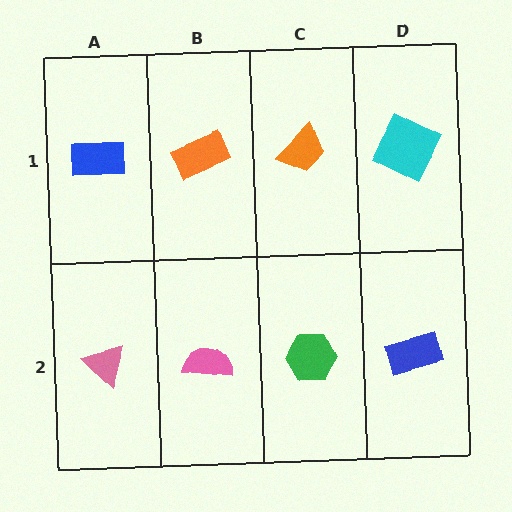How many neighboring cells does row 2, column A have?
2.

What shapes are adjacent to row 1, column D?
A blue rectangle (row 2, column D), an orange trapezoid (row 1, column C).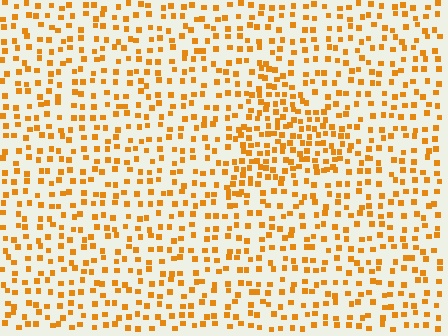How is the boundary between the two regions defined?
The boundary is defined by a change in element density (approximately 1.8x ratio). All elements are the same color, size, and shape.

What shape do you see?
I see a triangle.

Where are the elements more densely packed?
The elements are more densely packed inside the triangle boundary.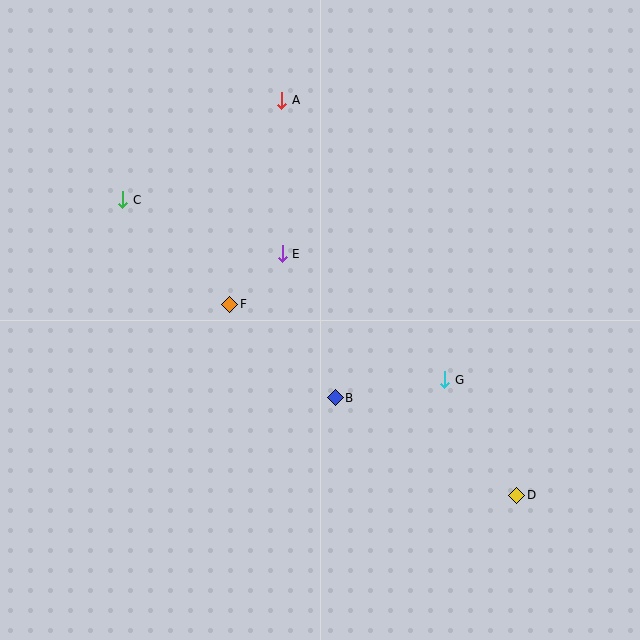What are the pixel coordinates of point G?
Point G is at (445, 380).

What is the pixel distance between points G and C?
The distance between G and C is 369 pixels.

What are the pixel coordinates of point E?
Point E is at (282, 254).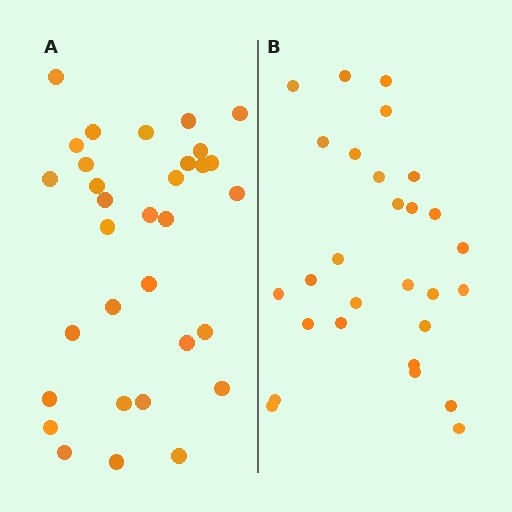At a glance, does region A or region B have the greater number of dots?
Region A (the left region) has more dots.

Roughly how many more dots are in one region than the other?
Region A has about 4 more dots than region B.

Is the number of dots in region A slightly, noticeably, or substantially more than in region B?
Region A has only slightly more — the two regions are fairly close. The ratio is roughly 1.1 to 1.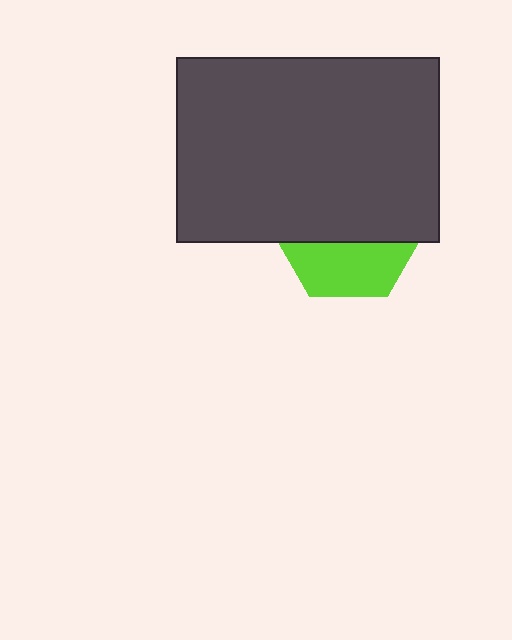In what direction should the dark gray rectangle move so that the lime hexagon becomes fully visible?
The dark gray rectangle should move up. That is the shortest direction to clear the overlap and leave the lime hexagon fully visible.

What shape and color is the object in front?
The object in front is a dark gray rectangle.